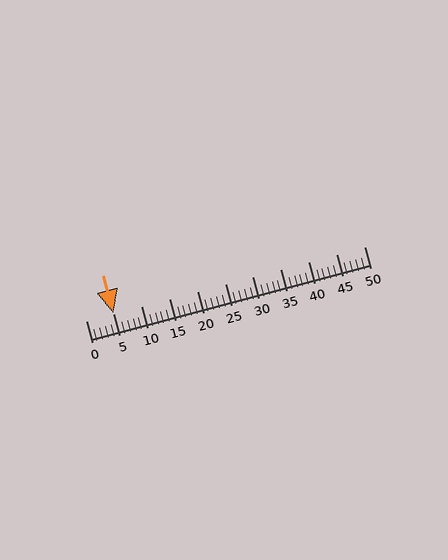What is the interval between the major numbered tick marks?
The major tick marks are spaced 5 units apart.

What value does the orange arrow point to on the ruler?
The orange arrow points to approximately 5.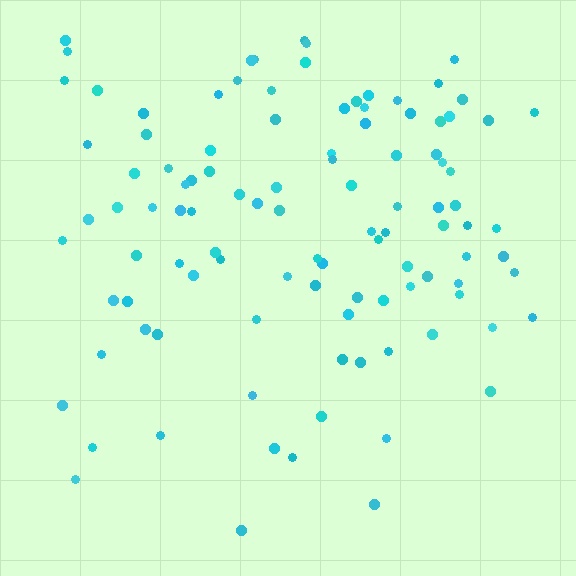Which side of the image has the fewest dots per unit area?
The bottom.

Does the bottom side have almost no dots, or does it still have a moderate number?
Still a moderate number, just noticeably fewer than the top.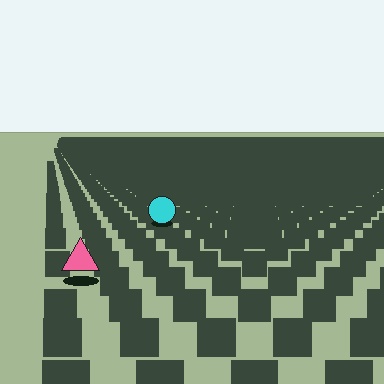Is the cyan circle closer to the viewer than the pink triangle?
No. The pink triangle is closer — you can tell from the texture gradient: the ground texture is coarser near it.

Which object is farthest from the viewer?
The cyan circle is farthest from the viewer. It appears smaller and the ground texture around it is denser.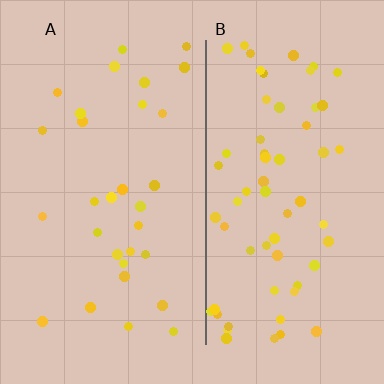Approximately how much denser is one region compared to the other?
Approximately 2.1× — region B over region A.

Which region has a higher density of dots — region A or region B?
B (the right).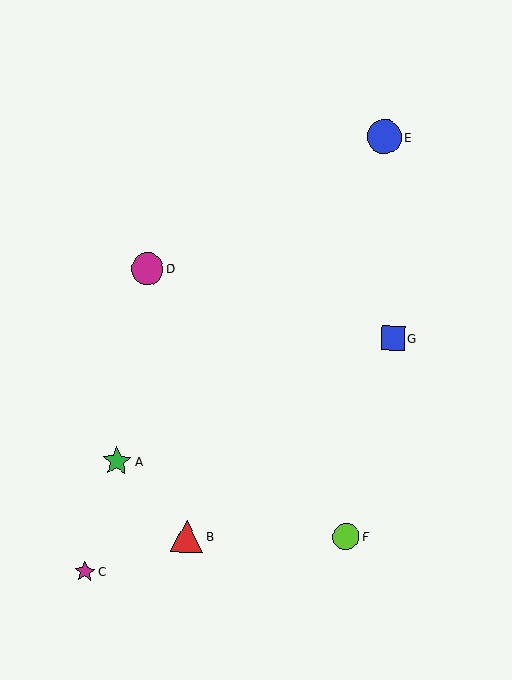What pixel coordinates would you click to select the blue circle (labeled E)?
Click at (384, 137) to select the blue circle E.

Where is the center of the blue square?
The center of the blue square is at (393, 338).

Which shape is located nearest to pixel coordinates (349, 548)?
The lime circle (labeled F) at (346, 536) is nearest to that location.